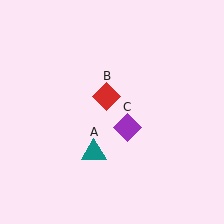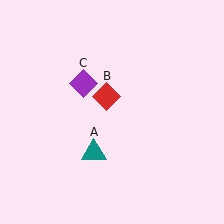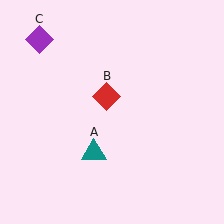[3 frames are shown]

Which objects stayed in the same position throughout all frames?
Teal triangle (object A) and red diamond (object B) remained stationary.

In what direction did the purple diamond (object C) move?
The purple diamond (object C) moved up and to the left.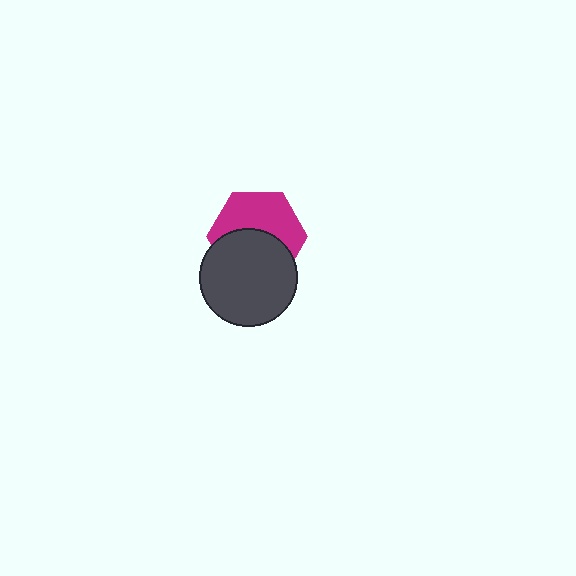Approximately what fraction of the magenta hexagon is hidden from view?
Roughly 49% of the magenta hexagon is hidden behind the dark gray circle.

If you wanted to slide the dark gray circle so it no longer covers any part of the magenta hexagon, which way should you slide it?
Slide it down — that is the most direct way to separate the two shapes.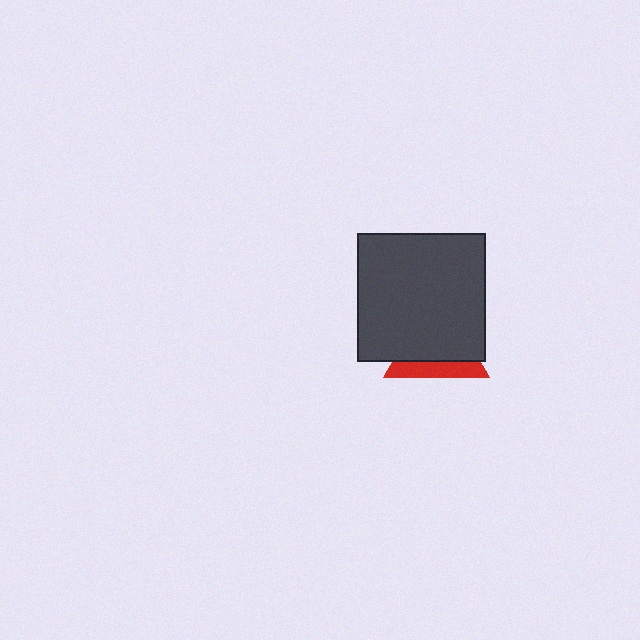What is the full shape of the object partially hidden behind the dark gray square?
The partially hidden object is a red triangle.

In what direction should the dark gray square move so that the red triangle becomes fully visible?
The dark gray square should move up. That is the shortest direction to clear the overlap and leave the red triangle fully visible.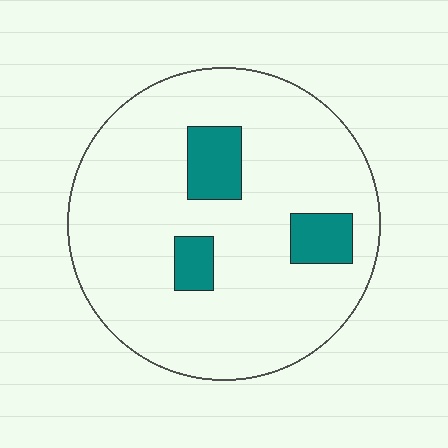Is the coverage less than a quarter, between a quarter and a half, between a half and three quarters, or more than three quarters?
Less than a quarter.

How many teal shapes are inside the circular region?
3.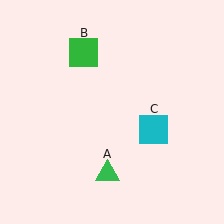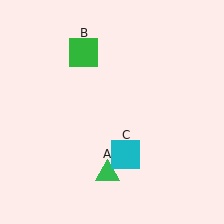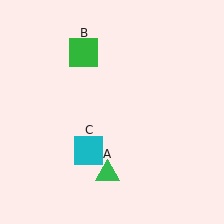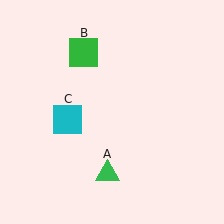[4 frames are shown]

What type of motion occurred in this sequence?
The cyan square (object C) rotated clockwise around the center of the scene.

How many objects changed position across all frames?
1 object changed position: cyan square (object C).